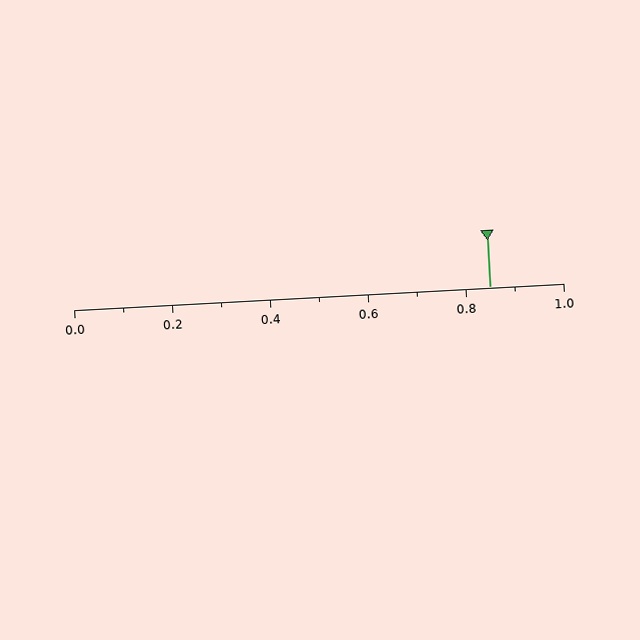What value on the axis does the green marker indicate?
The marker indicates approximately 0.85.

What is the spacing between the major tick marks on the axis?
The major ticks are spaced 0.2 apart.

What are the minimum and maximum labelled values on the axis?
The axis runs from 0.0 to 1.0.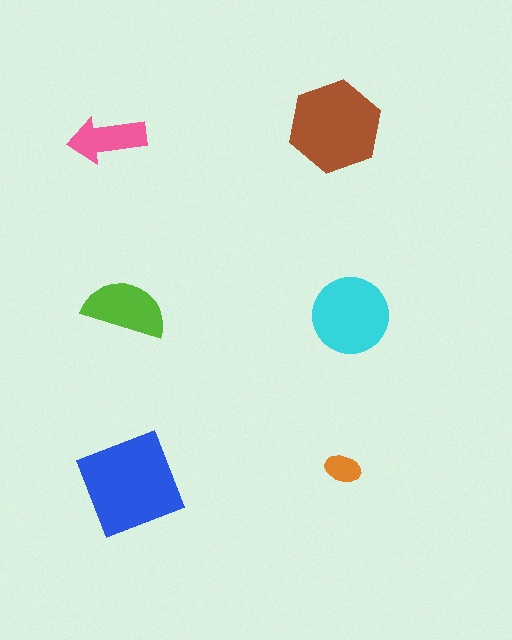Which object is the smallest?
The orange ellipse.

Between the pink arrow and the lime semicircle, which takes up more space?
The lime semicircle.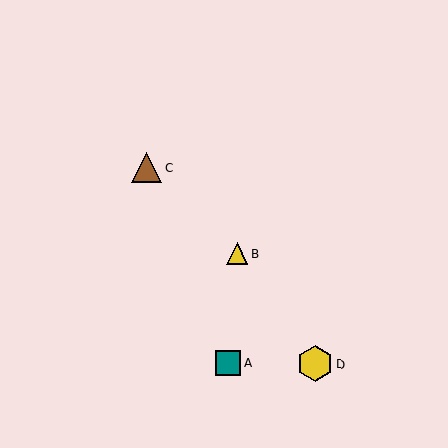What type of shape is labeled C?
Shape C is a brown triangle.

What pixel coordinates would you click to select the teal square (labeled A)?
Click at (228, 363) to select the teal square A.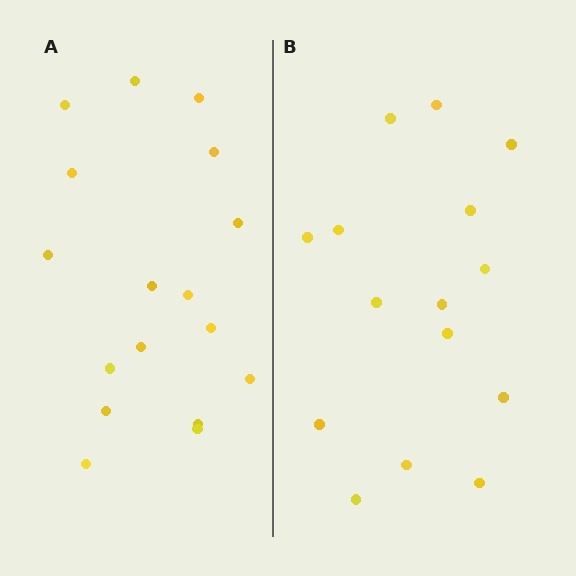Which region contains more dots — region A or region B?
Region A (the left region) has more dots.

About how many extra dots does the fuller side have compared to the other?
Region A has just a few more — roughly 2 or 3 more dots than region B.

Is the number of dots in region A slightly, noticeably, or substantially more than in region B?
Region A has only slightly more — the two regions are fairly close. The ratio is roughly 1.1 to 1.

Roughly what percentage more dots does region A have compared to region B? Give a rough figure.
About 15% more.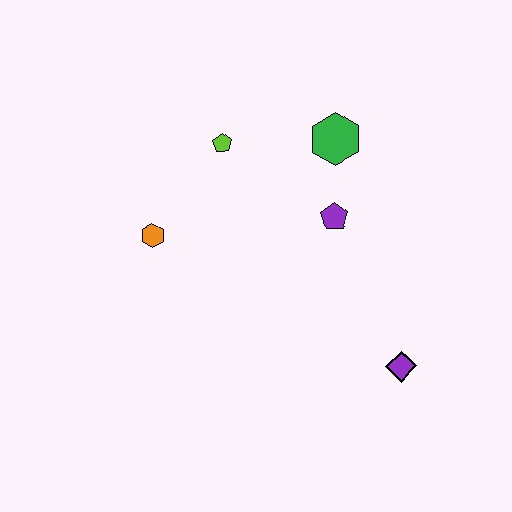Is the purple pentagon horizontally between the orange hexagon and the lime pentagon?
No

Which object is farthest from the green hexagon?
The purple diamond is farthest from the green hexagon.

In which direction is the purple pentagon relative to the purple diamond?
The purple pentagon is above the purple diamond.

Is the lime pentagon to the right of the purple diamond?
No